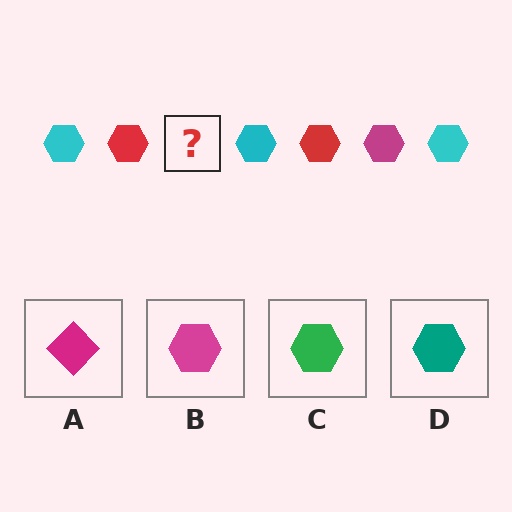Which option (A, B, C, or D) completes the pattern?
B.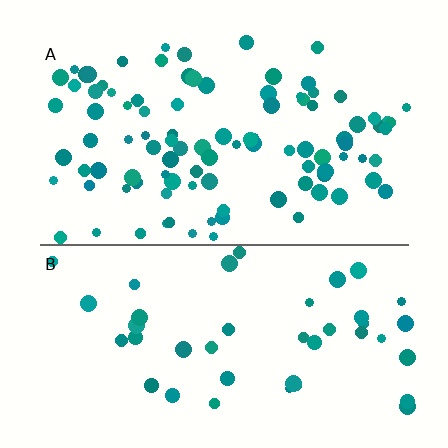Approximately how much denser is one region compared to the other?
Approximately 2.3× — region A over region B.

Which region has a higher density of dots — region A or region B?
A (the top).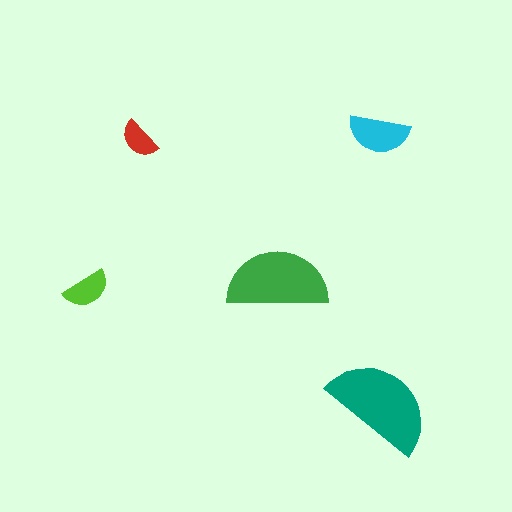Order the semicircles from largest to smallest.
the teal one, the green one, the cyan one, the lime one, the red one.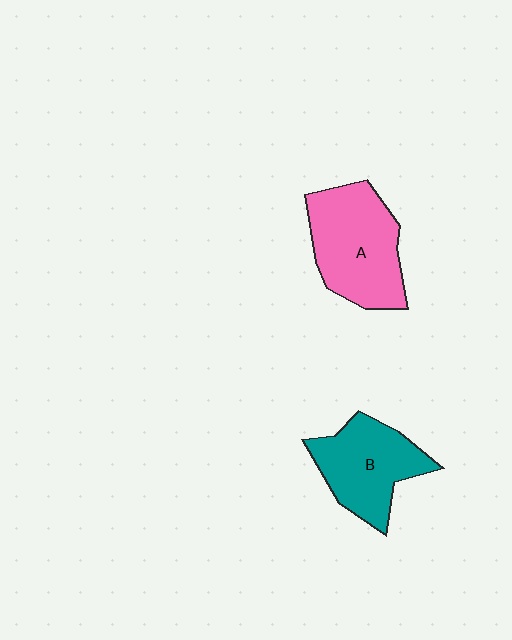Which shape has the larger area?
Shape A (pink).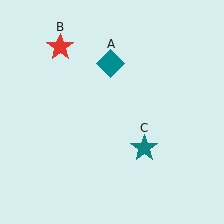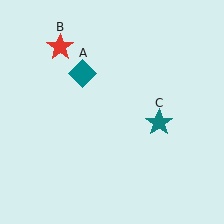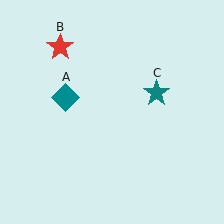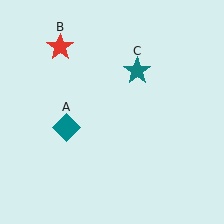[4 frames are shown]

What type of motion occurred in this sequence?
The teal diamond (object A), teal star (object C) rotated counterclockwise around the center of the scene.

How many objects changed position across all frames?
2 objects changed position: teal diamond (object A), teal star (object C).